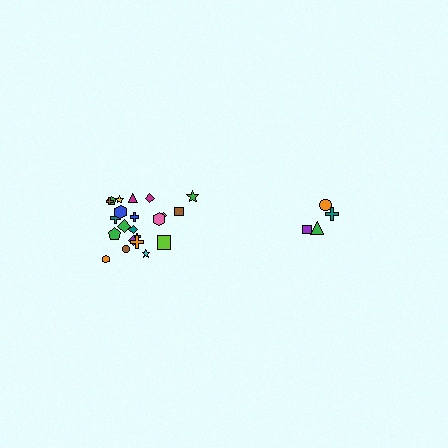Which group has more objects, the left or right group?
The left group.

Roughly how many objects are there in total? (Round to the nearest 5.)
Roughly 25 objects in total.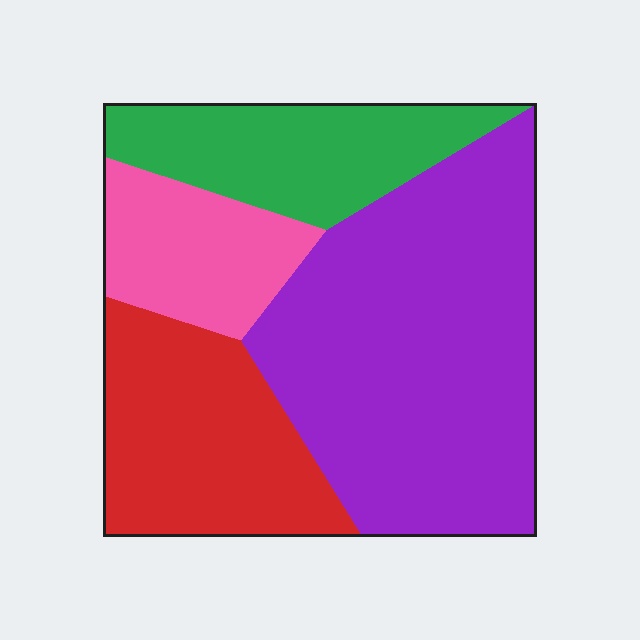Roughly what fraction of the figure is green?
Green covers around 20% of the figure.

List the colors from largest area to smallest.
From largest to smallest: purple, red, green, pink.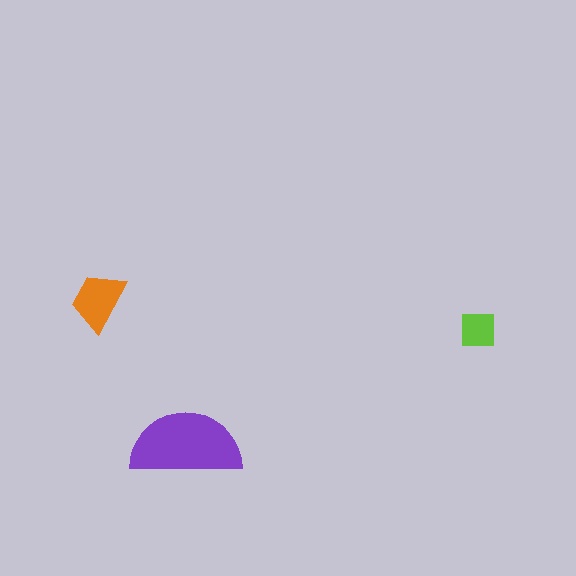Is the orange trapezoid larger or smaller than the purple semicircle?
Smaller.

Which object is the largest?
The purple semicircle.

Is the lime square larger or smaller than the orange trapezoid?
Smaller.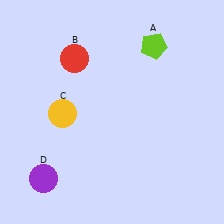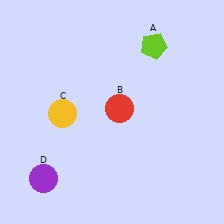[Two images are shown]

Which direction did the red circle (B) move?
The red circle (B) moved down.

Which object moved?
The red circle (B) moved down.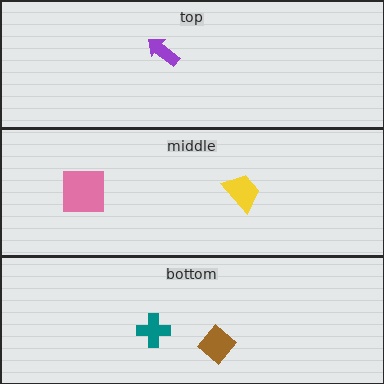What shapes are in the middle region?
The yellow trapezoid, the pink square.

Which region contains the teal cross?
The bottom region.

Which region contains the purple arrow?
The top region.